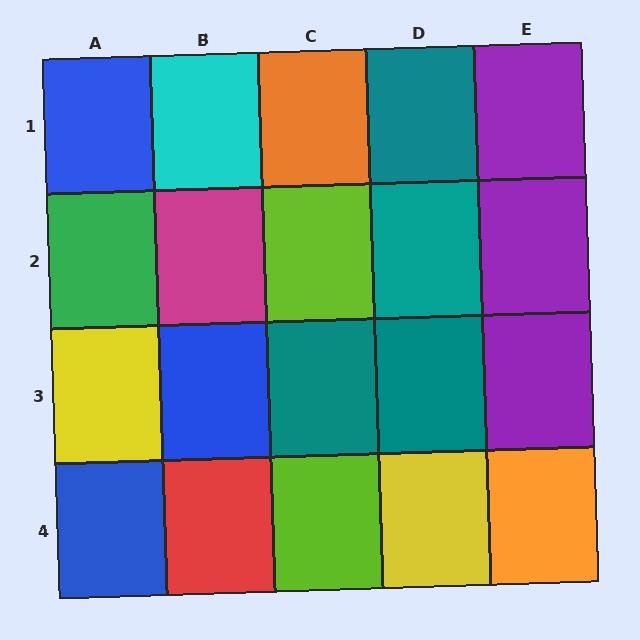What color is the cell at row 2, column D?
Teal.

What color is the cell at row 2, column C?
Lime.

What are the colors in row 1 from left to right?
Blue, cyan, orange, teal, purple.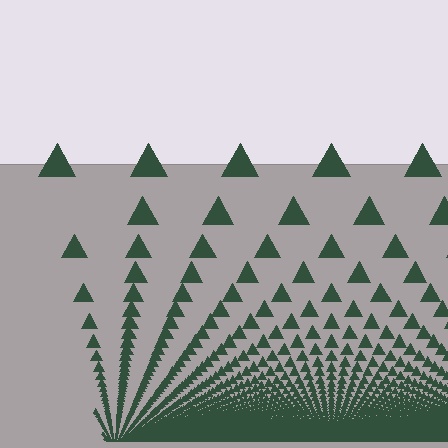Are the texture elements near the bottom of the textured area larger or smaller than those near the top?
Smaller. The gradient is inverted — elements near the bottom are smaller and denser.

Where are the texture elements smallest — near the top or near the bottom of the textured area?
Near the bottom.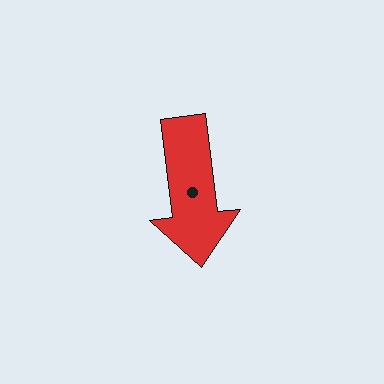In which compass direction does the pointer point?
South.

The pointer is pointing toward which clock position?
Roughly 6 o'clock.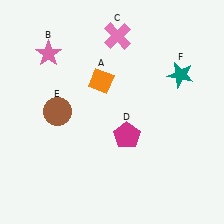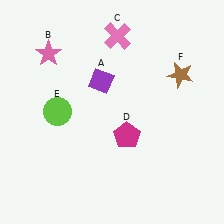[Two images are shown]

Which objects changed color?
A changed from orange to purple. E changed from brown to lime. F changed from teal to brown.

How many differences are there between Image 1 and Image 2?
There are 3 differences between the two images.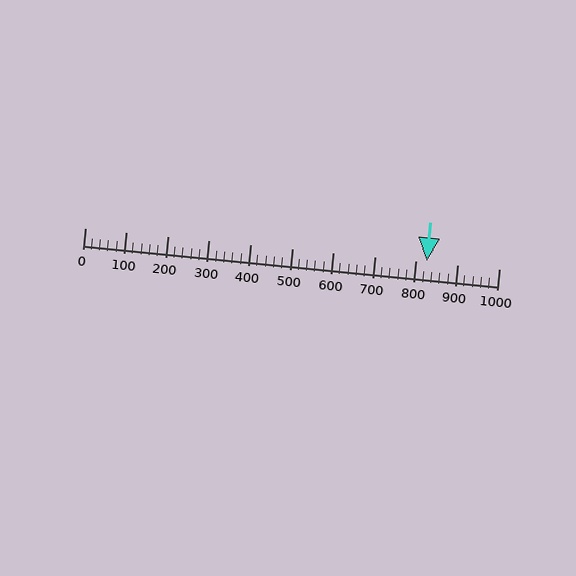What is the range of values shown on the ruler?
The ruler shows values from 0 to 1000.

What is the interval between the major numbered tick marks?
The major tick marks are spaced 100 units apart.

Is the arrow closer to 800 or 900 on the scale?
The arrow is closer to 800.